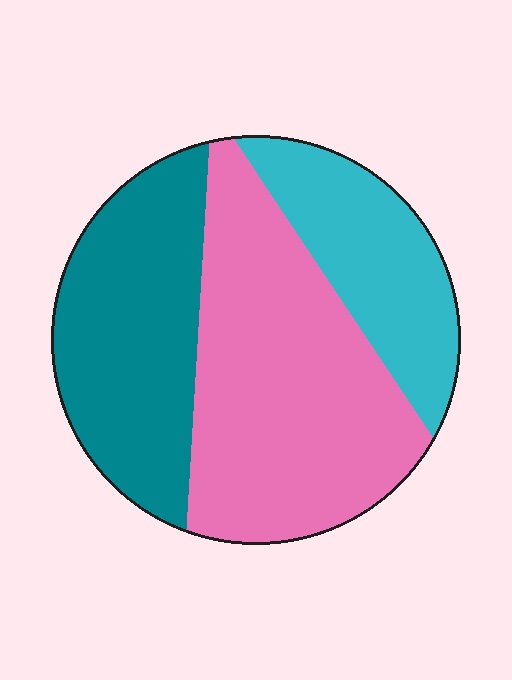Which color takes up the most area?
Pink, at roughly 45%.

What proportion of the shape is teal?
Teal covers about 30% of the shape.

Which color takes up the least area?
Cyan, at roughly 20%.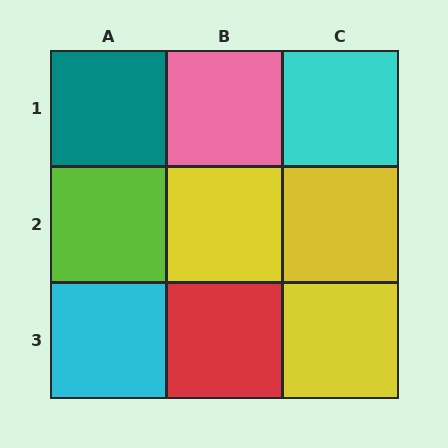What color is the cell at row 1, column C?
Cyan.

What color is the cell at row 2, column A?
Lime.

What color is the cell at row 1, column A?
Teal.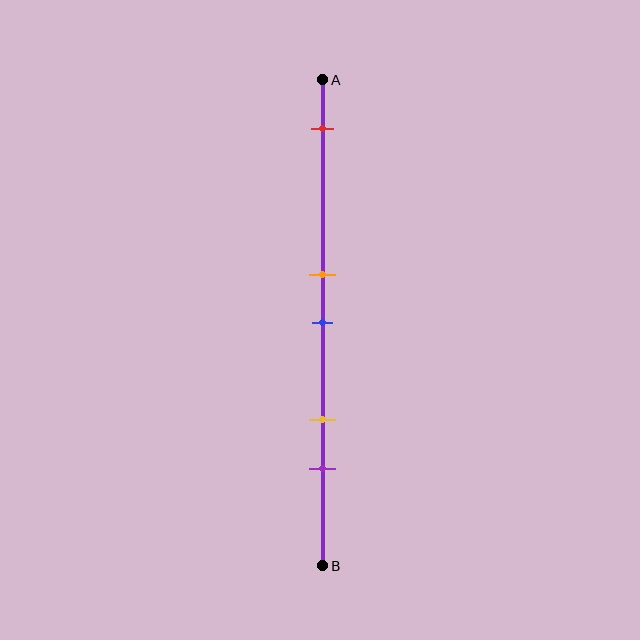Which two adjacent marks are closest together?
The orange and blue marks are the closest adjacent pair.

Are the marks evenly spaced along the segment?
No, the marks are not evenly spaced.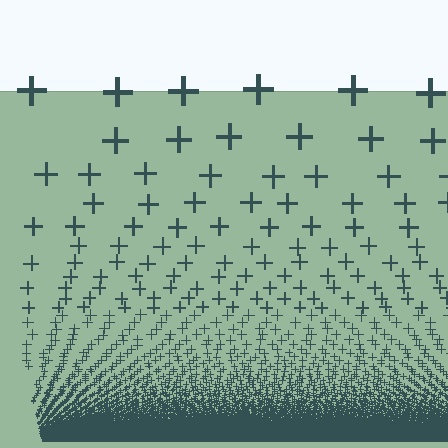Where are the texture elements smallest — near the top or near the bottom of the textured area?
Near the bottom.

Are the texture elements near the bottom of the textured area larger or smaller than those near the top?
Smaller. The gradient is inverted — elements near the bottom are smaller and denser.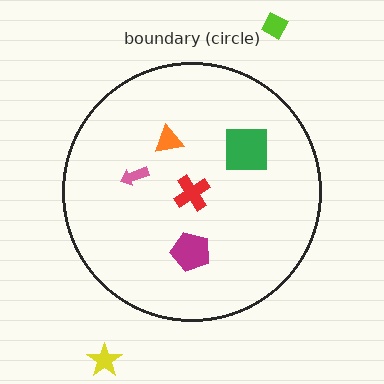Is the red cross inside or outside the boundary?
Inside.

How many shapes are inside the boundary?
5 inside, 2 outside.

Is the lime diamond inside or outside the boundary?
Outside.